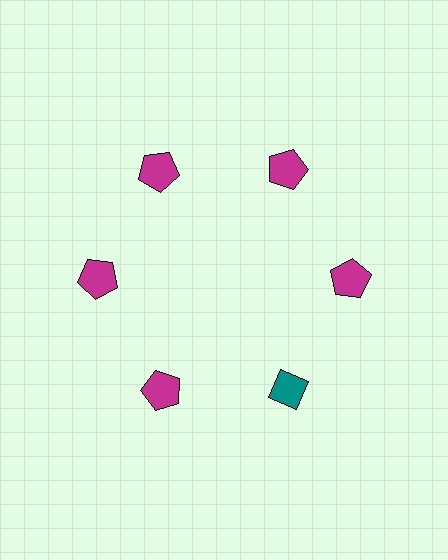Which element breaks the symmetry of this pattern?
The teal diamond at roughly the 5 o'clock position breaks the symmetry. All other shapes are magenta pentagons.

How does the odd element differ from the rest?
It differs in both color (teal instead of magenta) and shape (diamond instead of pentagon).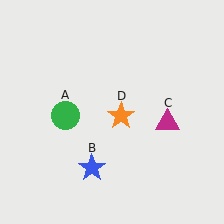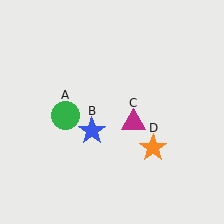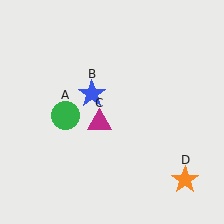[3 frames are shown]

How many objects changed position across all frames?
3 objects changed position: blue star (object B), magenta triangle (object C), orange star (object D).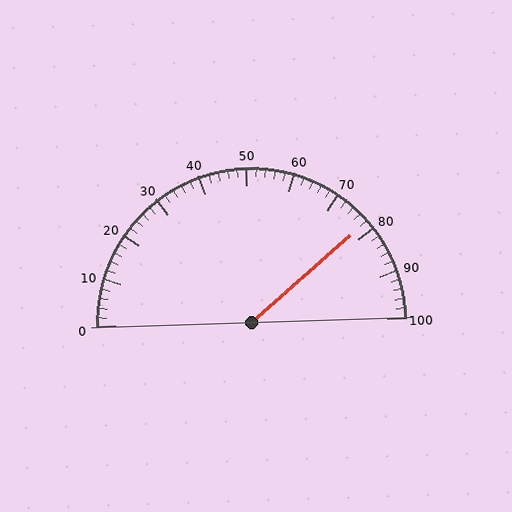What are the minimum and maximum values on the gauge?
The gauge ranges from 0 to 100.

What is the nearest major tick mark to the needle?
The nearest major tick mark is 80.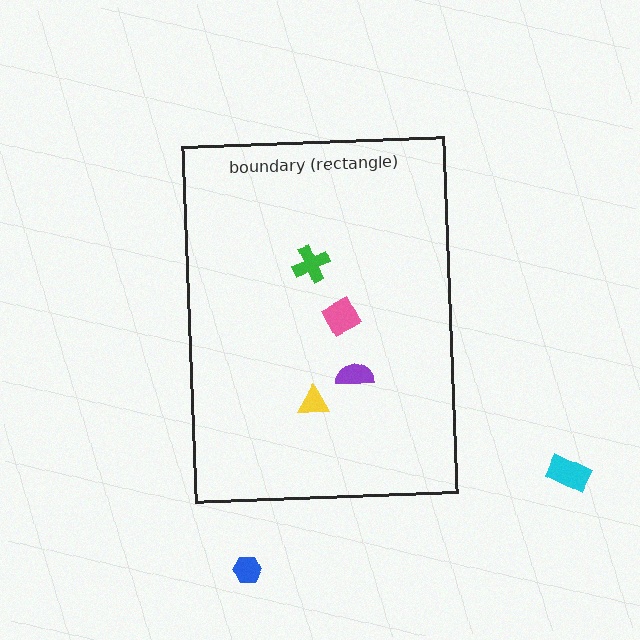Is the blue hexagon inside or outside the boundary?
Outside.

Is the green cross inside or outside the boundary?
Inside.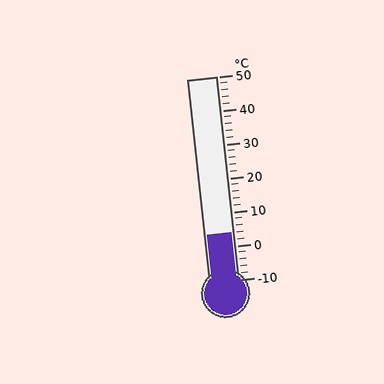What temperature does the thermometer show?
The thermometer shows approximately 4°C.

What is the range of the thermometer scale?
The thermometer scale ranges from -10°C to 50°C.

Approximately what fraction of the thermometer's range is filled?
The thermometer is filled to approximately 25% of its range.